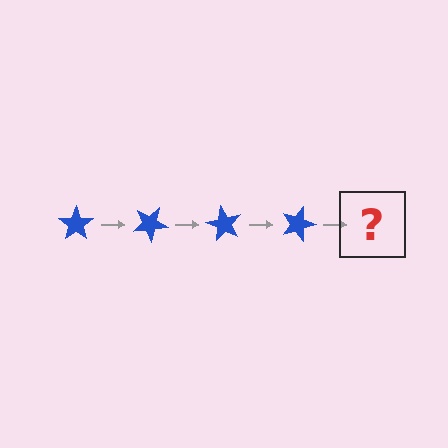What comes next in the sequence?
The next element should be a blue star rotated 120 degrees.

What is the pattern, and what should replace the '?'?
The pattern is that the star rotates 30 degrees each step. The '?' should be a blue star rotated 120 degrees.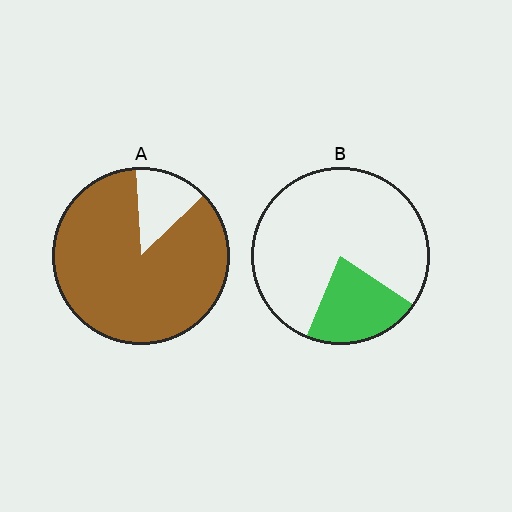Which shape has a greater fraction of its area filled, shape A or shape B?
Shape A.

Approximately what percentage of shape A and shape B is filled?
A is approximately 85% and B is approximately 20%.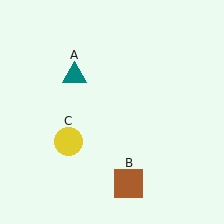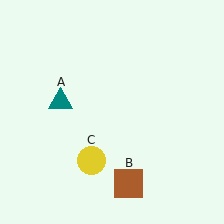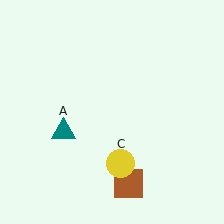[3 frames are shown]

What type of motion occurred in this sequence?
The teal triangle (object A), yellow circle (object C) rotated counterclockwise around the center of the scene.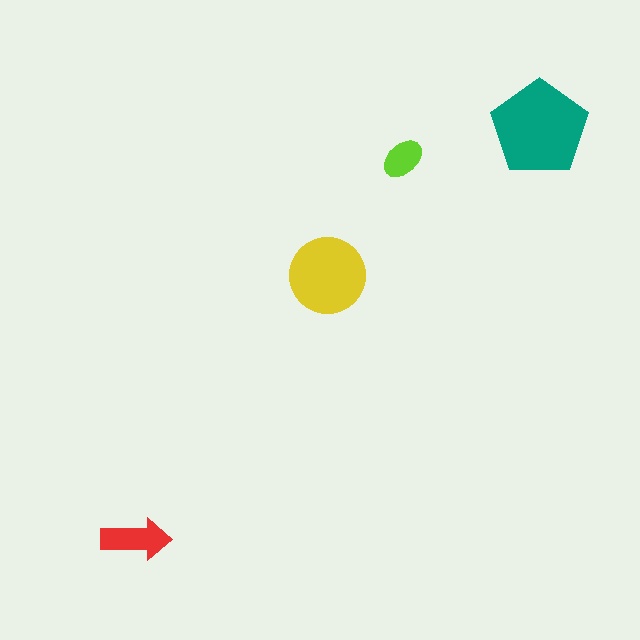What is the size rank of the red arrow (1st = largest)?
3rd.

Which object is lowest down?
The red arrow is bottommost.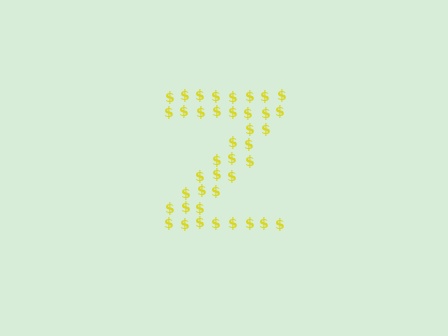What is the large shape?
The large shape is the letter Z.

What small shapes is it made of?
It is made of small dollar signs.